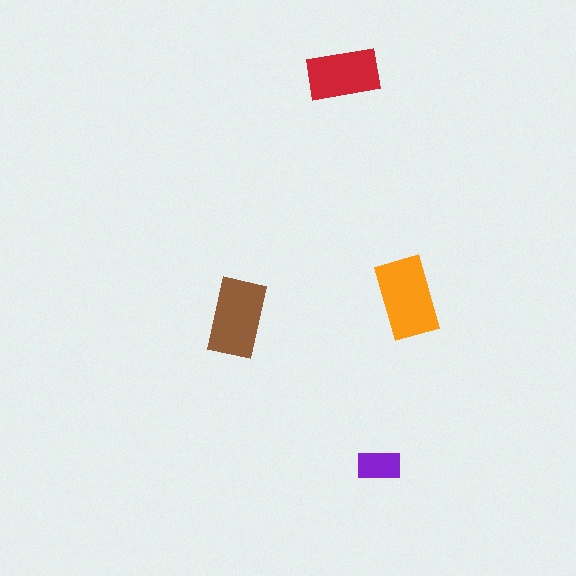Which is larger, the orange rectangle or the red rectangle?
The orange one.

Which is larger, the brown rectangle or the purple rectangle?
The brown one.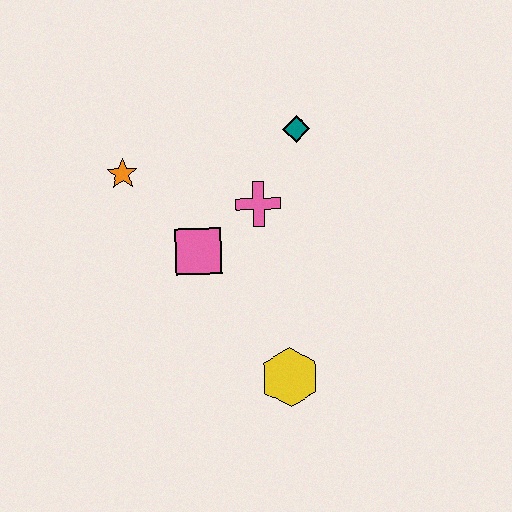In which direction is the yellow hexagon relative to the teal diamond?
The yellow hexagon is below the teal diamond.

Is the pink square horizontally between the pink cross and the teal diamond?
No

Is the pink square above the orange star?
No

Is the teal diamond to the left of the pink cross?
No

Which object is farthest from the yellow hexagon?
The orange star is farthest from the yellow hexagon.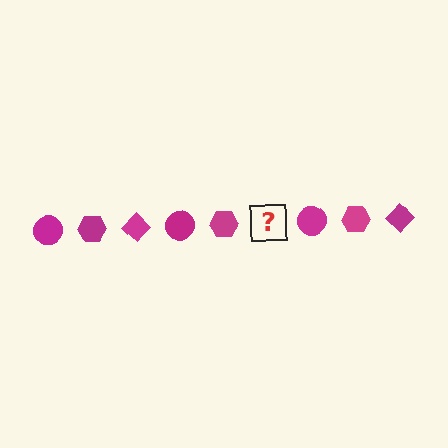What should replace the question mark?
The question mark should be replaced with a magenta diamond.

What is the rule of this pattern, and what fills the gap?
The rule is that the pattern cycles through circle, hexagon, diamond shapes in magenta. The gap should be filled with a magenta diamond.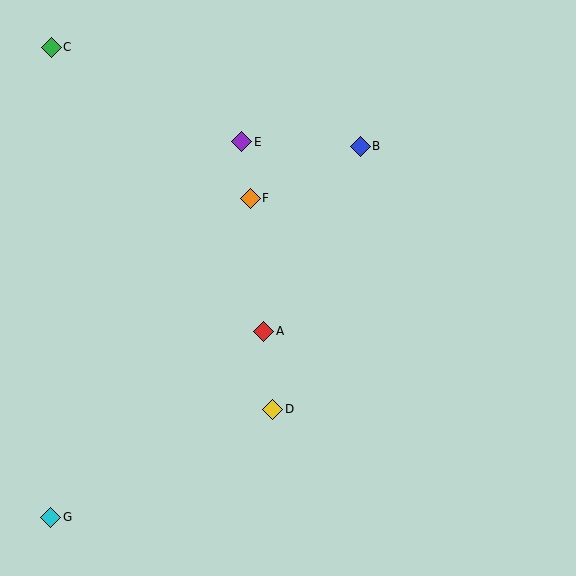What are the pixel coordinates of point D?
Point D is at (273, 409).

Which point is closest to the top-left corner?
Point C is closest to the top-left corner.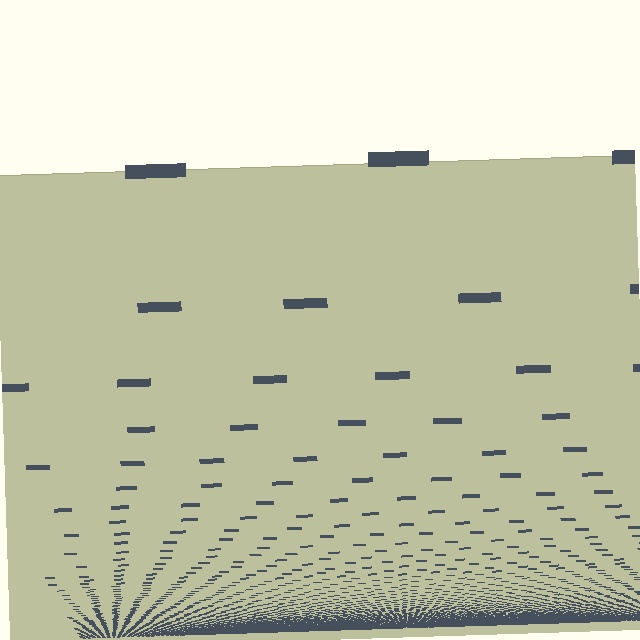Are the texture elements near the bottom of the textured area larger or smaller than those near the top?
Smaller. The gradient is inverted — elements near the bottom are smaller and denser.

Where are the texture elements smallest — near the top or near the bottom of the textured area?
Near the bottom.